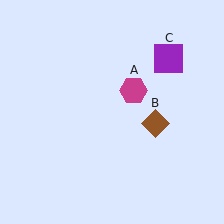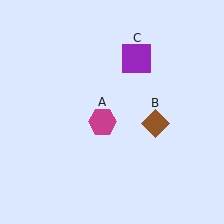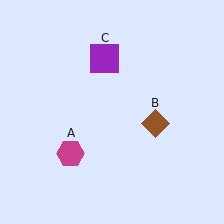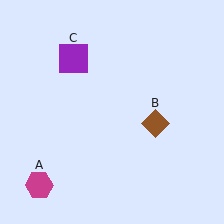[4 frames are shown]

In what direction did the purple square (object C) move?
The purple square (object C) moved left.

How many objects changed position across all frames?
2 objects changed position: magenta hexagon (object A), purple square (object C).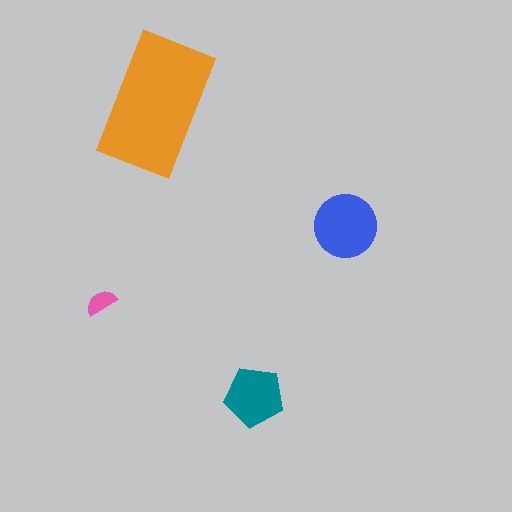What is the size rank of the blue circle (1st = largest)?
2nd.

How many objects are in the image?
There are 4 objects in the image.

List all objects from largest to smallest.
The orange rectangle, the blue circle, the teal pentagon, the pink semicircle.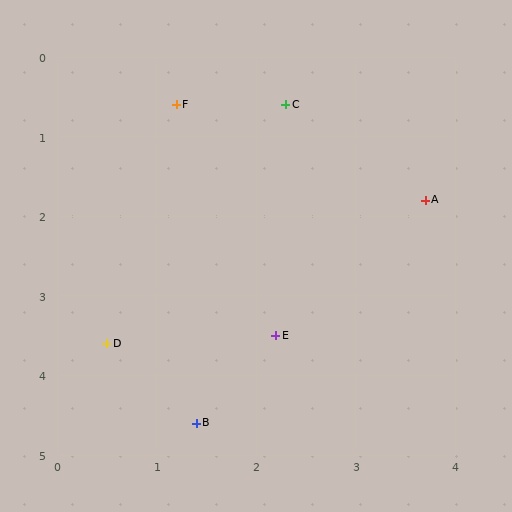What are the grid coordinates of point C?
Point C is at approximately (2.3, 0.6).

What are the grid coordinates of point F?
Point F is at approximately (1.2, 0.6).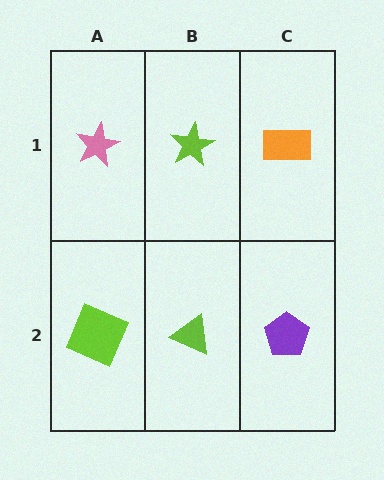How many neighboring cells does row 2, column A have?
2.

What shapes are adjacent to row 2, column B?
A lime star (row 1, column B), a lime square (row 2, column A), a purple pentagon (row 2, column C).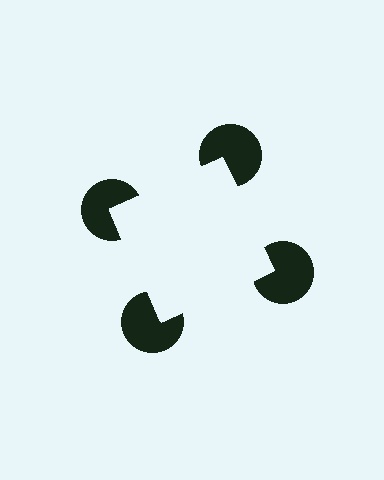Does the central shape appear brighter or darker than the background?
It typically appears slightly brighter than the background, even though no actual brightness change is drawn.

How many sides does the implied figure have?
4 sides.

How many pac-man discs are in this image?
There are 4 — one at each vertex of the illusory square.